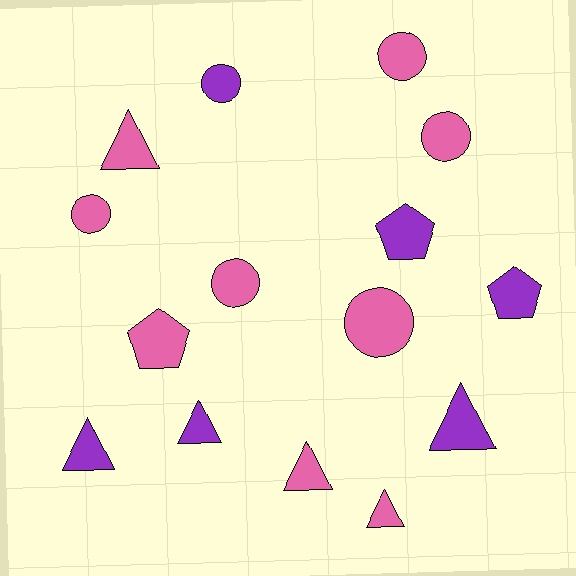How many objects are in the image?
There are 15 objects.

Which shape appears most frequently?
Circle, with 6 objects.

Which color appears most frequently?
Pink, with 9 objects.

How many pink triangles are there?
There are 3 pink triangles.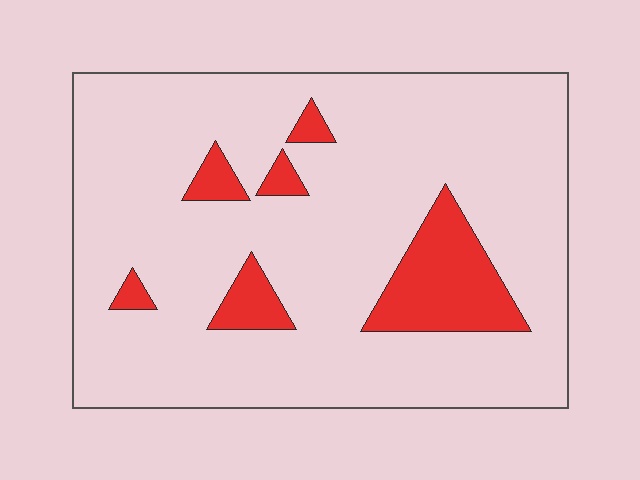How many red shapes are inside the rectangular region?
6.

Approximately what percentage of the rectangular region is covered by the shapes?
Approximately 15%.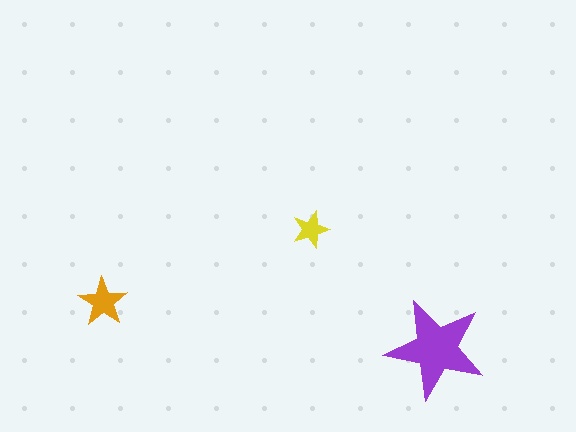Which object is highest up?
The yellow star is topmost.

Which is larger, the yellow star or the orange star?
The orange one.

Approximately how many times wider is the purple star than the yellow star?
About 2.5 times wider.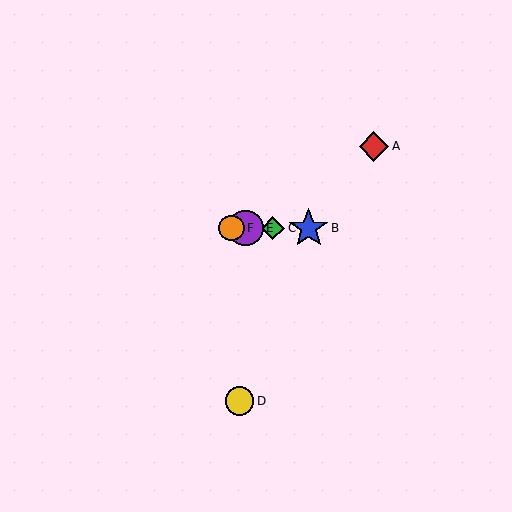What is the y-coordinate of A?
Object A is at y≈146.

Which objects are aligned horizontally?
Objects B, C, E, F are aligned horizontally.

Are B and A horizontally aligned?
No, B is at y≈228 and A is at y≈146.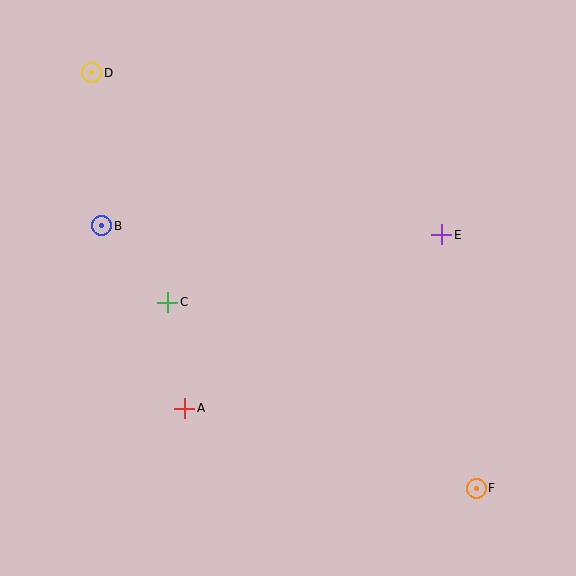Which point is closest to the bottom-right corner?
Point F is closest to the bottom-right corner.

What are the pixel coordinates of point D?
Point D is at (92, 73).